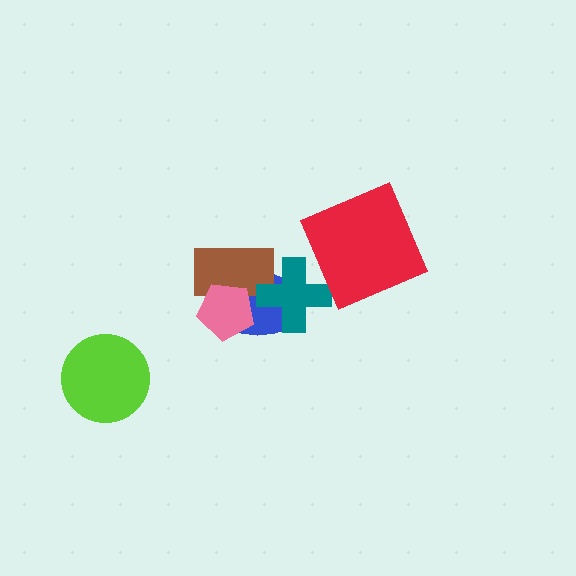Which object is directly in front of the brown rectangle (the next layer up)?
The teal cross is directly in front of the brown rectangle.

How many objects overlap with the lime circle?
0 objects overlap with the lime circle.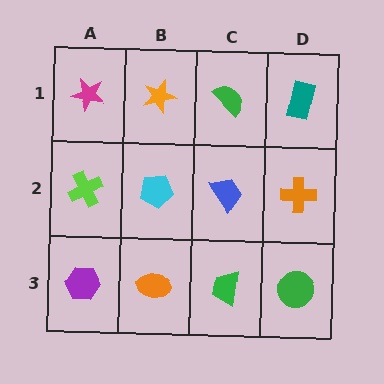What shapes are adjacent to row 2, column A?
A magenta star (row 1, column A), a purple hexagon (row 3, column A), a cyan pentagon (row 2, column B).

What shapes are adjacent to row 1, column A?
A lime cross (row 2, column A), an orange star (row 1, column B).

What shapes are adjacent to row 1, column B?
A cyan pentagon (row 2, column B), a magenta star (row 1, column A), a green semicircle (row 1, column C).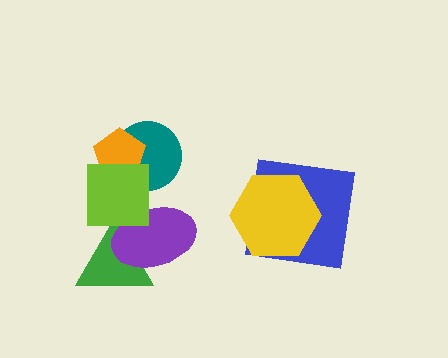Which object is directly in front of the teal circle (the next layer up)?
The orange pentagon is directly in front of the teal circle.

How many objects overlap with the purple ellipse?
2 objects overlap with the purple ellipse.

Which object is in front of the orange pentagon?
The lime square is in front of the orange pentagon.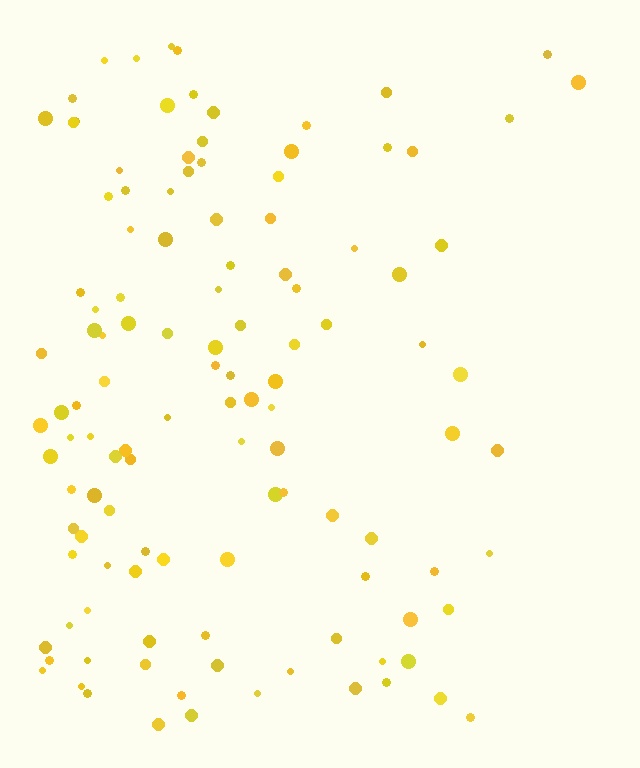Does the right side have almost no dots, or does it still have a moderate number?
Still a moderate number, just noticeably fewer than the left.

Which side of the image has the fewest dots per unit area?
The right.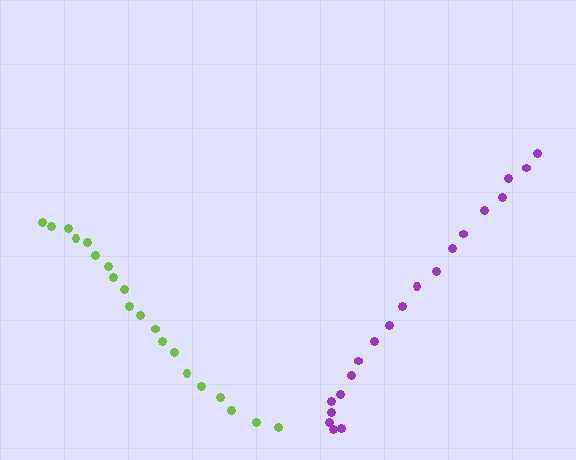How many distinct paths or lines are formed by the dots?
There are 2 distinct paths.